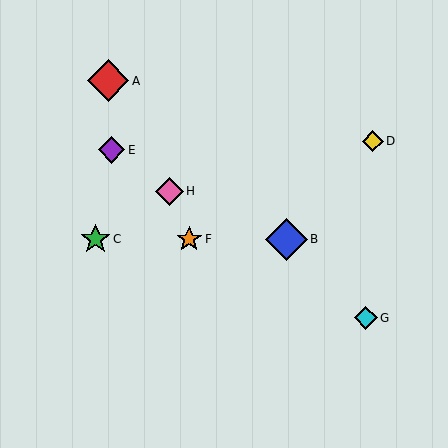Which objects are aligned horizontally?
Objects B, C, F are aligned horizontally.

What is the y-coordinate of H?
Object H is at y≈191.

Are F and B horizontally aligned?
Yes, both are at y≈239.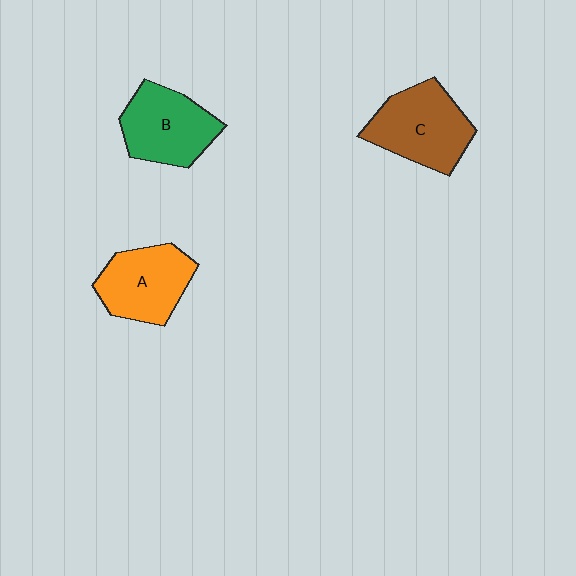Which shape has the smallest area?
Shape A (orange).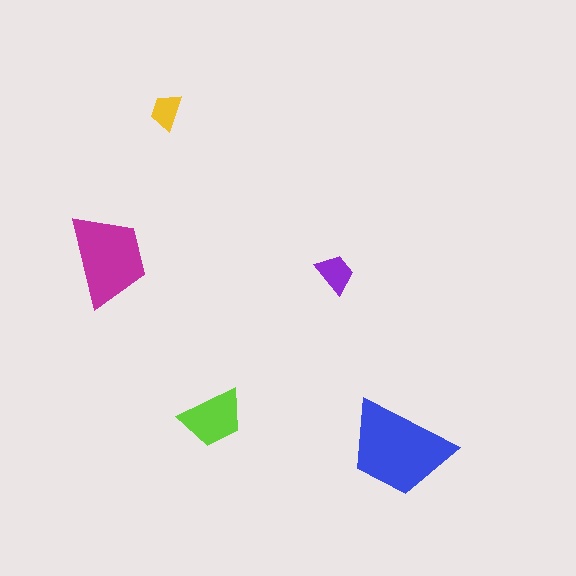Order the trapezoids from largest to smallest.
the blue one, the magenta one, the lime one, the purple one, the yellow one.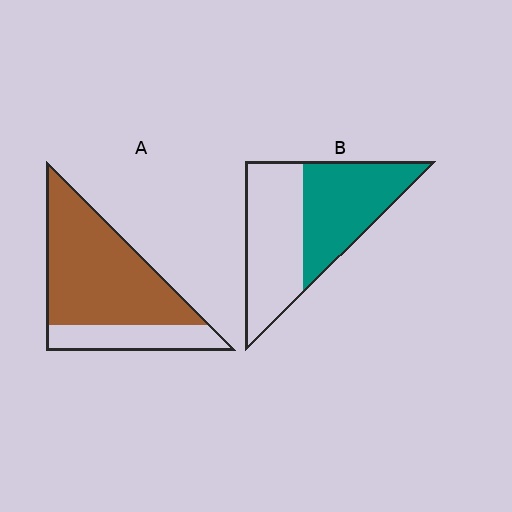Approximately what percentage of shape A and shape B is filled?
A is approximately 75% and B is approximately 50%.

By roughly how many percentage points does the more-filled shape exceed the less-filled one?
By roughly 25 percentage points (A over B).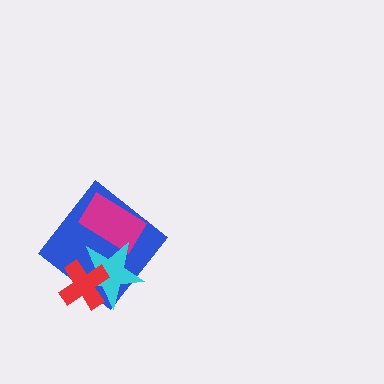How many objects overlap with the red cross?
2 objects overlap with the red cross.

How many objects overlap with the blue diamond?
3 objects overlap with the blue diamond.